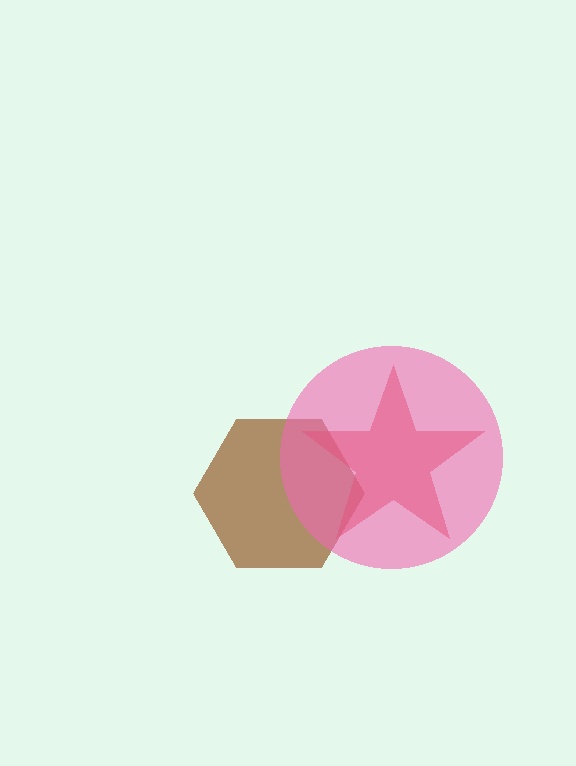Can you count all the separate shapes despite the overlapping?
Yes, there are 3 separate shapes.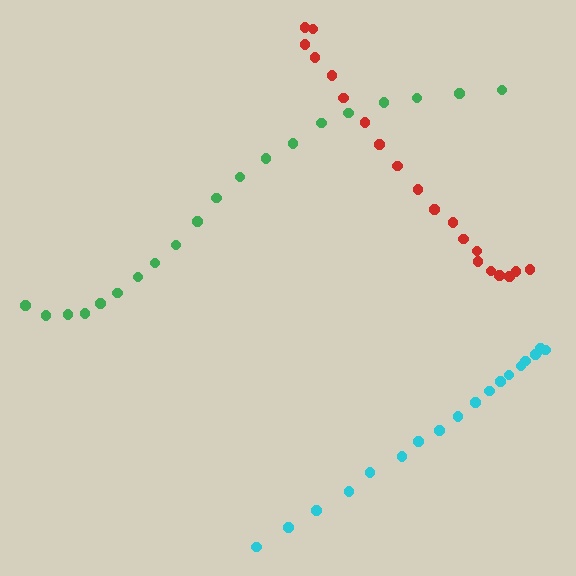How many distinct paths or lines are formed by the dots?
There are 3 distinct paths.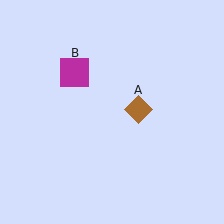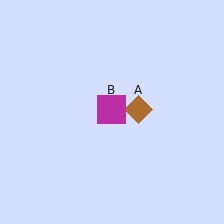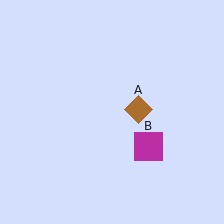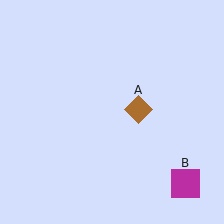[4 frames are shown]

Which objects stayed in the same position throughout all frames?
Brown diamond (object A) remained stationary.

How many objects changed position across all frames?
1 object changed position: magenta square (object B).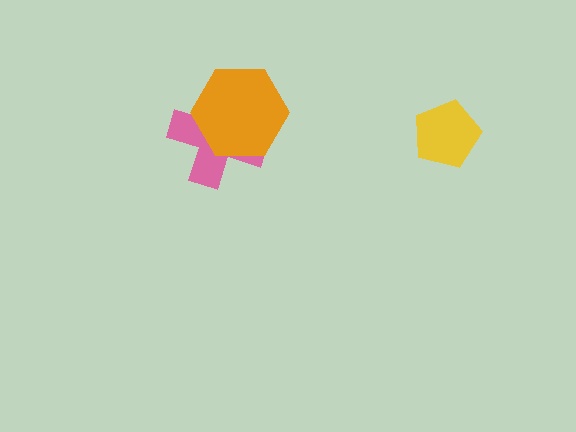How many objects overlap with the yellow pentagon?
0 objects overlap with the yellow pentagon.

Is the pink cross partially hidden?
Yes, it is partially covered by another shape.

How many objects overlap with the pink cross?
1 object overlaps with the pink cross.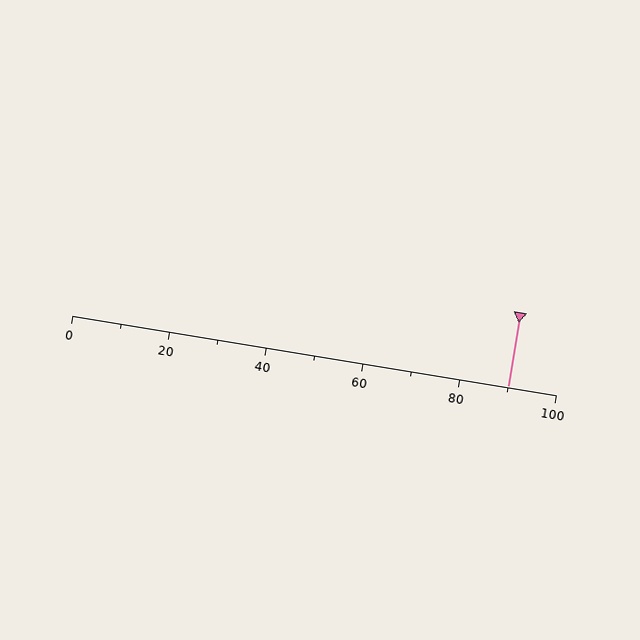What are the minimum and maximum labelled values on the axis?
The axis runs from 0 to 100.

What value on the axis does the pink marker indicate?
The marker indicates approximately 90.